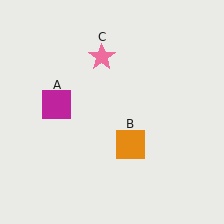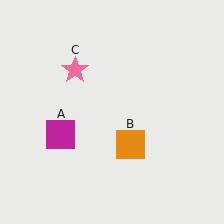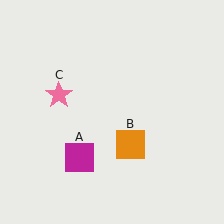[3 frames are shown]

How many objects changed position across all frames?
2 objects changed position: magenta square (object A), pink star (object C).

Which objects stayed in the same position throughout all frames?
Orange square (object B) remained stationary.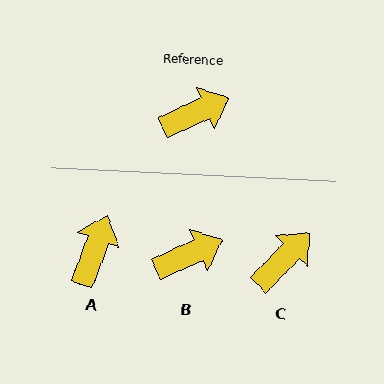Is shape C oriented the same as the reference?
No, it is off by about 21 degrees.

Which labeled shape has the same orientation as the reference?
B.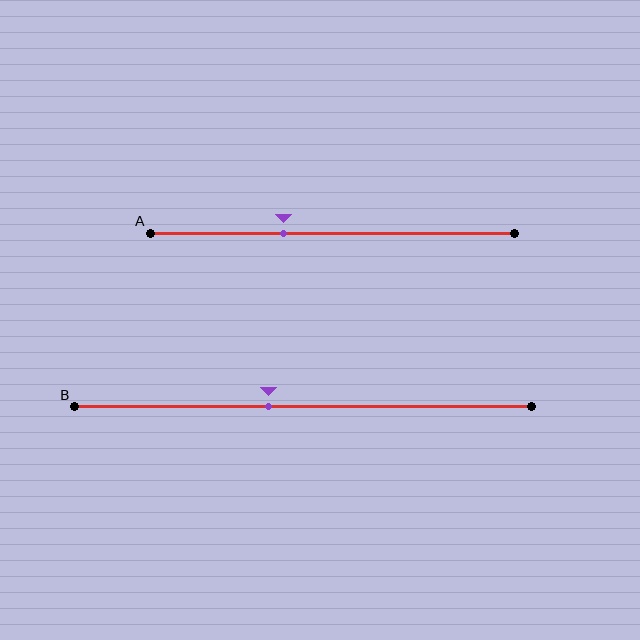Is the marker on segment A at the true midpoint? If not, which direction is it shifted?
No, the marker on segment A is shifted to the left by about 14% of the segment length.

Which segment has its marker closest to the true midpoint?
Segment B has its marker closest to the true midpoint.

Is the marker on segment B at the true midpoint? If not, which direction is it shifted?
No, the marker on segment B is shifted to the left by about 7% of the segment length.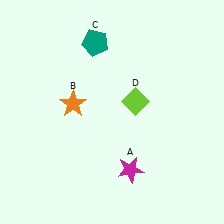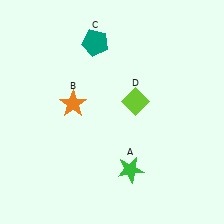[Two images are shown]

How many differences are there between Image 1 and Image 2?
There is 1 difference between the two images.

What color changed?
The star (A) changed from magenta in Image 1 to green in Image 2.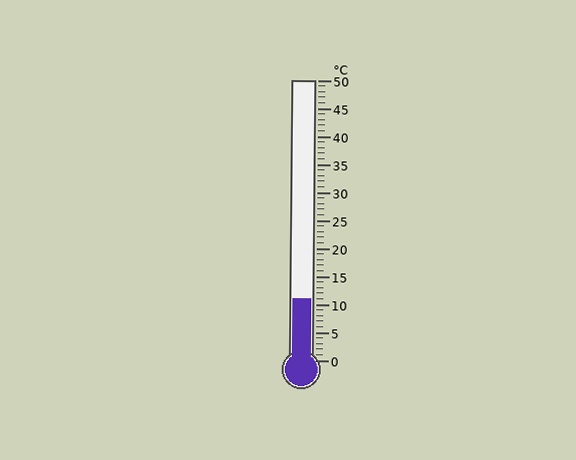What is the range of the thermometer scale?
The thermometer scale ranges from 0°C to 50°C.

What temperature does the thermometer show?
The thermometer shows approximately 11°C.